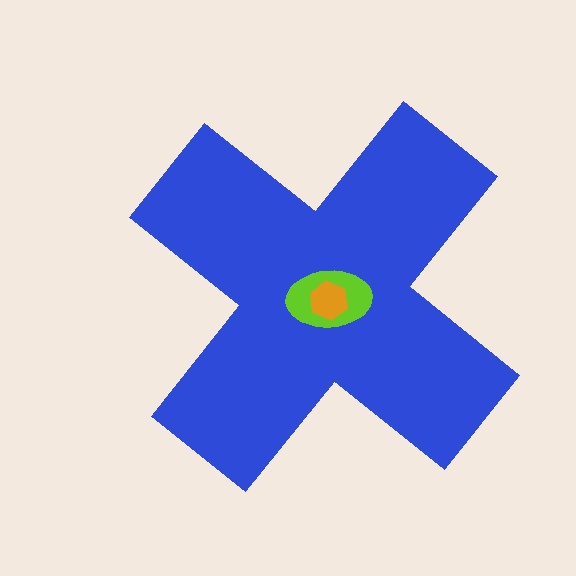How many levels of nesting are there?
3.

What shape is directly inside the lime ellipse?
The orange hexagon.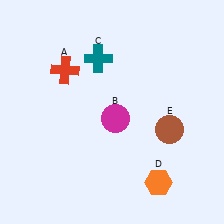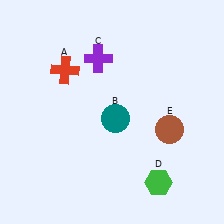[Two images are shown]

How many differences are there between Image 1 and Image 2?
There are 3 differences between the two images.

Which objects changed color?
B changed from magenta to teal. C changed from teal to purple. D changed from orange to green.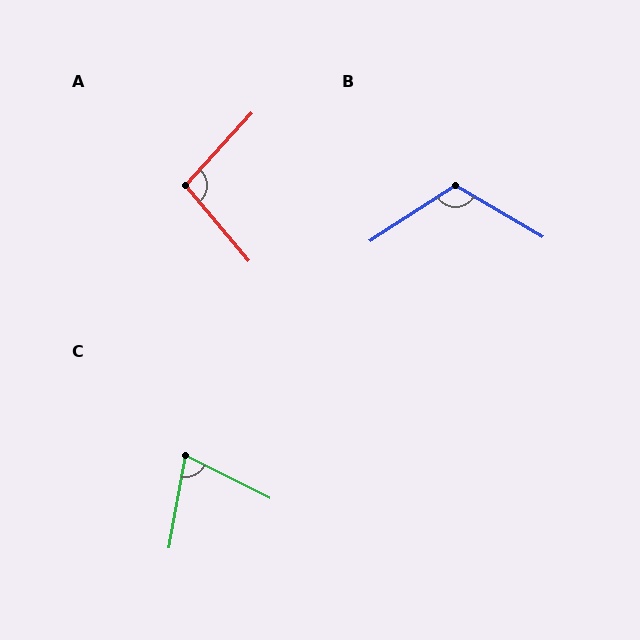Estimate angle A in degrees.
Approximately 97 degrees.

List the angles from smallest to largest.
C (73°), A (97°), B (117°).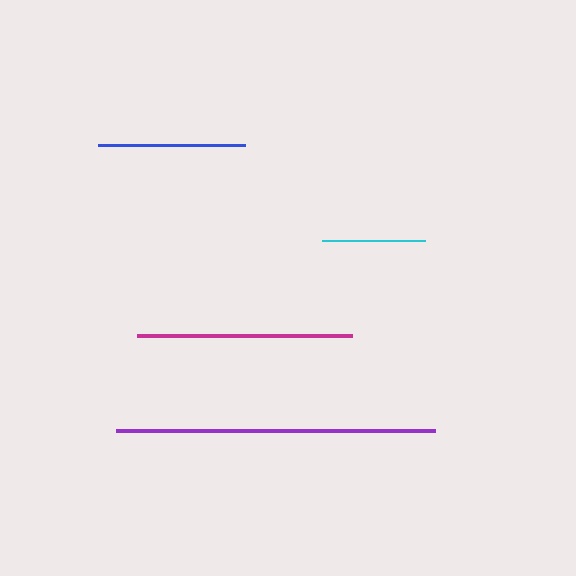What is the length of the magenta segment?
The magenta segment is approximately 215 pixels long.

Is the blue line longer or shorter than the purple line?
The purple line is longer than the blue line.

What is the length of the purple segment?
The purple segment is approximately 319 pixels long.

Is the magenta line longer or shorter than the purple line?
The purple line is longer than the magenta line.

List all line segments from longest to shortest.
From longest to shortest: purple, magenta, blue, cyan.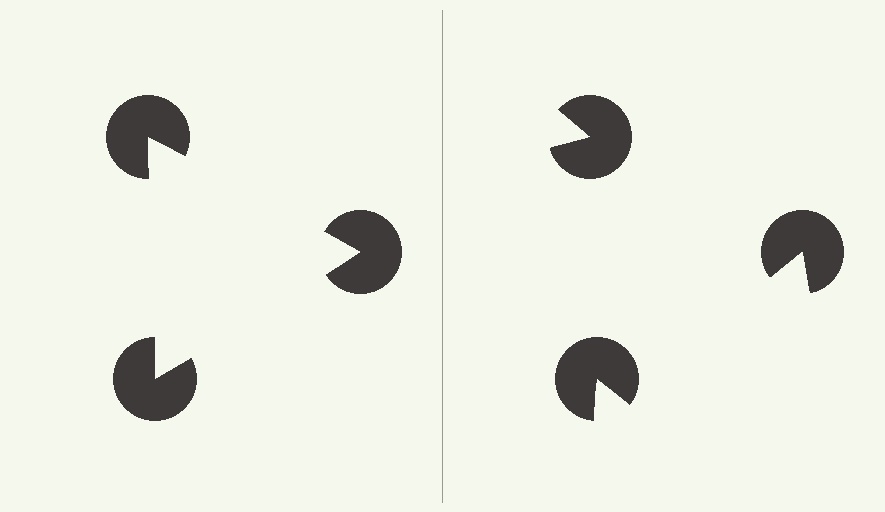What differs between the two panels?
The pac-man discs are positioned identically on both sides; only the wedge orientations differ. On the left they align to a triangle; on the right they are misaligned.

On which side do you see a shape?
An illusory triangle appears on the left side. On the right side the wedge cuts are rotated, so no coherent shape forms.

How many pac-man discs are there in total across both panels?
6 — 3 on each side.